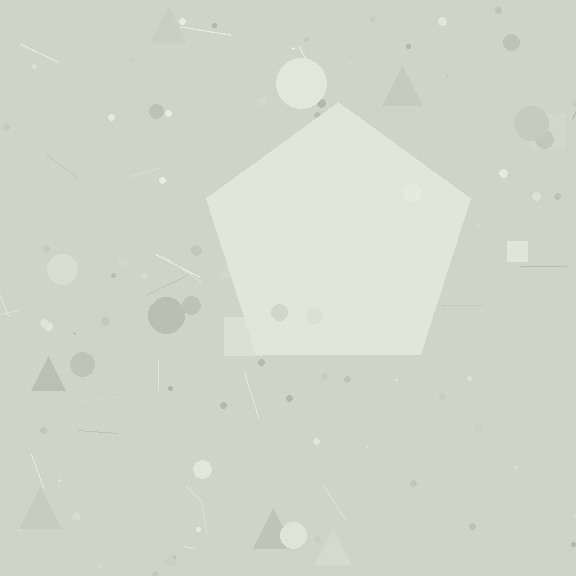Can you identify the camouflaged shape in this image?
The camouflaged shape is a pentagon.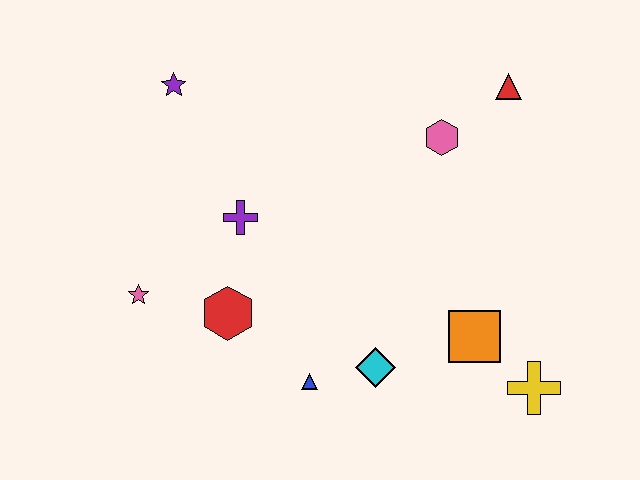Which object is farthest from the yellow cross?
The purple star is farthest from the yellow cross.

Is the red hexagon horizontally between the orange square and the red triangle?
No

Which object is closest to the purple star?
The purple cross is closest to the purple star.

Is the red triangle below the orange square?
No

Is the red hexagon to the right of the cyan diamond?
No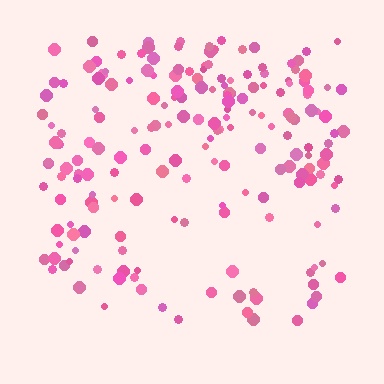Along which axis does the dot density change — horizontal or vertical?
Vertical.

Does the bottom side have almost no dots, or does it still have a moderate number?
Still a moderate number, just noticeably fewer than the top.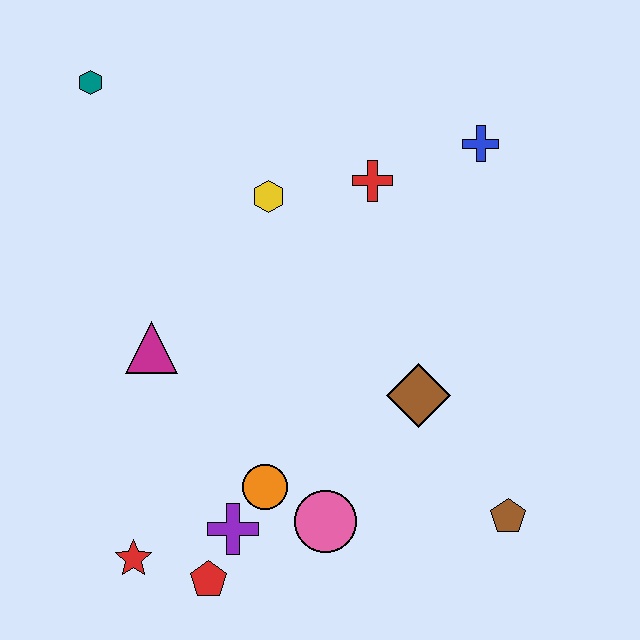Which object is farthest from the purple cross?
The teal hexagon is farthest from the purple cross.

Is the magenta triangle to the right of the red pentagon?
No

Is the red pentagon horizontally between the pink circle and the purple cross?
No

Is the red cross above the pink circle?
Yes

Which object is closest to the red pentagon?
The purple cross is closest to the red pentagon.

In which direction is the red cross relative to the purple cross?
The red cross is above the purple cross.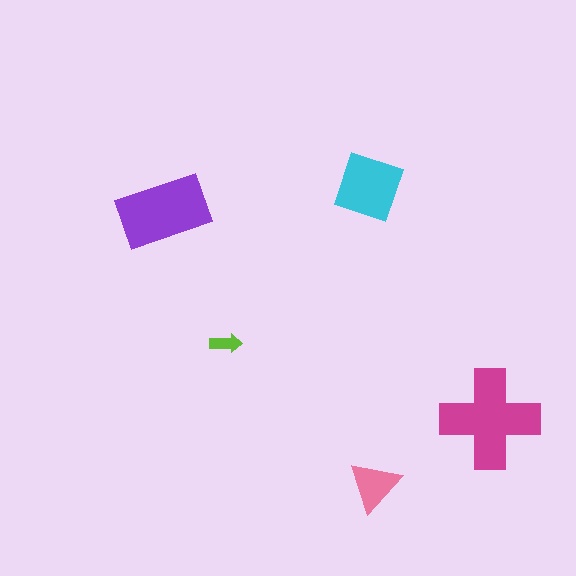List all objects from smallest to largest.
The lime arrow, the pink triangle, the cyan diamond, the purple rectangle, the magenta cross.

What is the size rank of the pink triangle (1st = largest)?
4th.